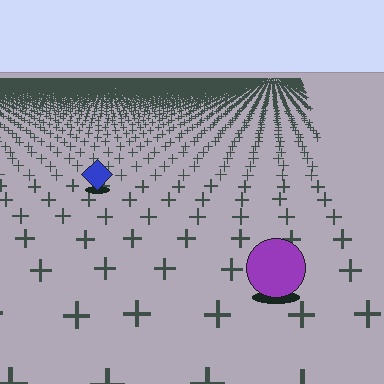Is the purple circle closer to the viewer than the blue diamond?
Yes. The purple circle is closer — you can tell from the texture gradient: the ground texture is coarser near it.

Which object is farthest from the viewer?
The blue diamond is farthest from the viewer. It appears smaller and the ground texture around it is denser.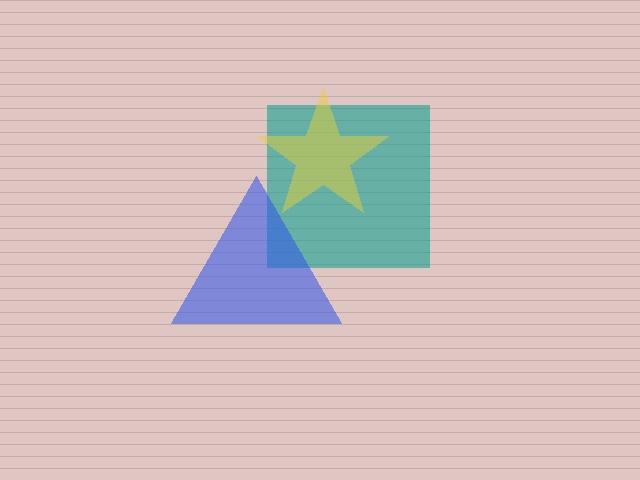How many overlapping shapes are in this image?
There are 3 overlapping shapes in the image.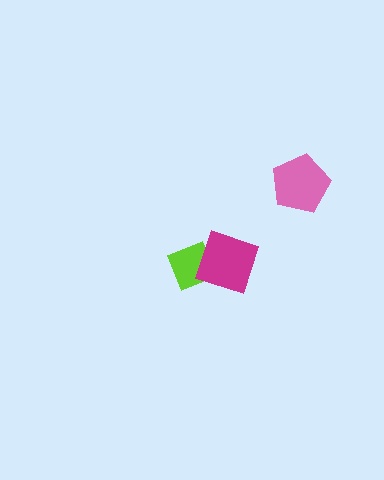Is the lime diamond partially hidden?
Yes, it is partially covered by another shape.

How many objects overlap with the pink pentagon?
0 objects overlap with the pink pentagon.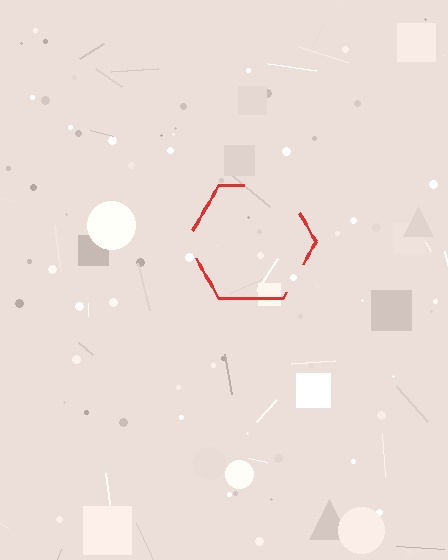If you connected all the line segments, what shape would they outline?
They would outline a hexagon.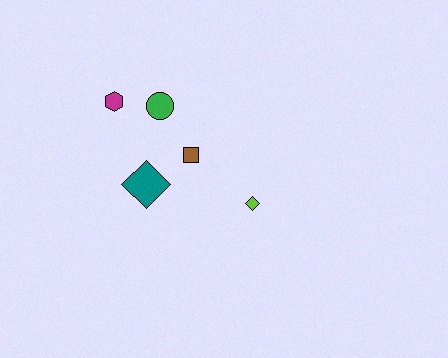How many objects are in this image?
There are 5 objects.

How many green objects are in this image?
There is 1 green object.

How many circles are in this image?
There is 1 circle.